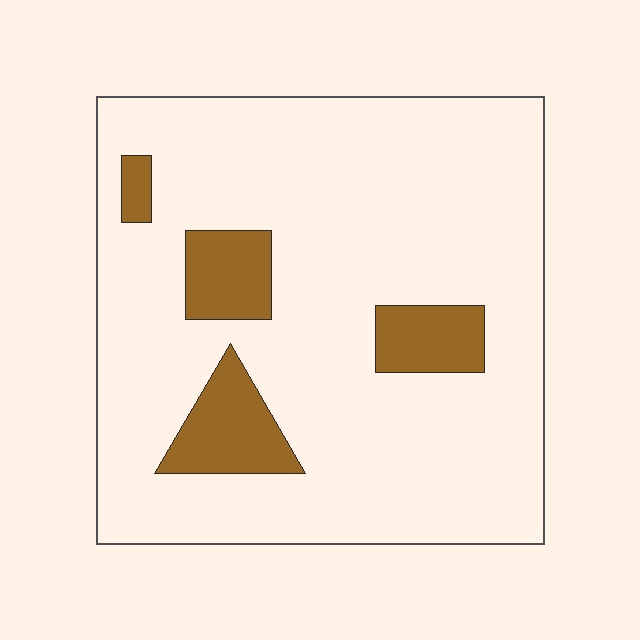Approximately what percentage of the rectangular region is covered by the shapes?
Approximately 15%.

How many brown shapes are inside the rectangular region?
4.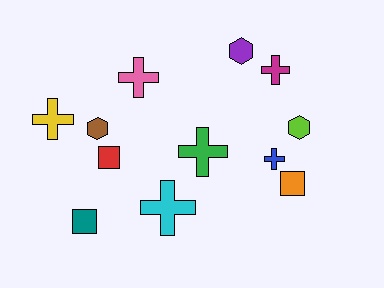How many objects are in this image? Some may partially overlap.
There are 12 objects.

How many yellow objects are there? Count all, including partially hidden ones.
There is 1 yellow object.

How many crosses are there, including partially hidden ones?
There are 6 crosses.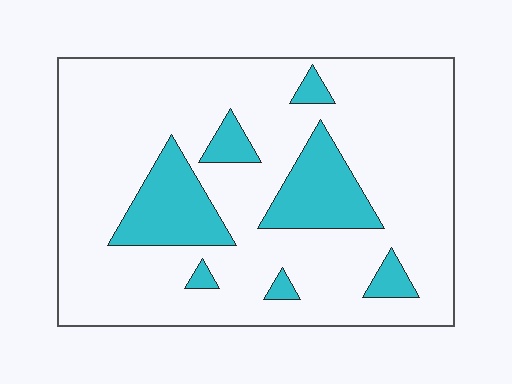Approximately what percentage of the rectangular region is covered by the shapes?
Approximately 20%.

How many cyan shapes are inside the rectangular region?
7.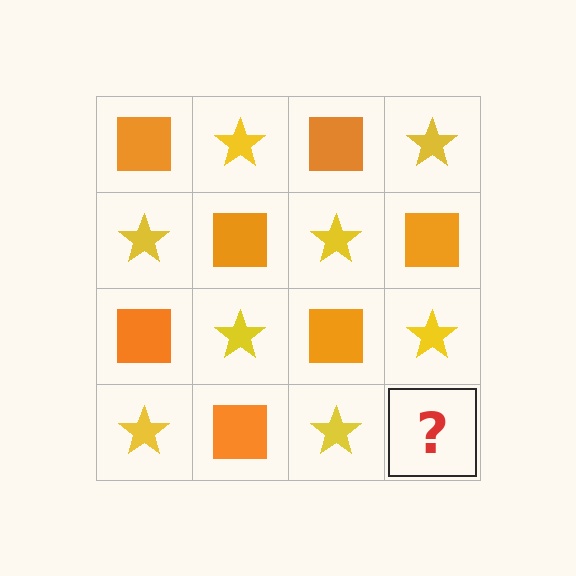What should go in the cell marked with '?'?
The missing cell should contain an orange square.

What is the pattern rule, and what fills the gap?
The rule is that it alternates orange square and yellow star in a checkerboard pattern. The gap should be filled with an orange square.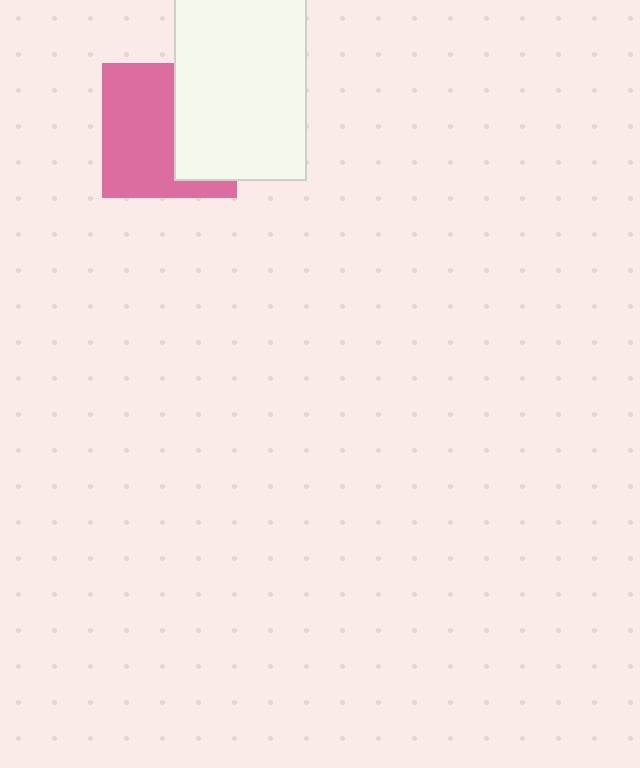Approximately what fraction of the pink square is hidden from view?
Roughly 41% of the pink square is hidden behind the white rectangle.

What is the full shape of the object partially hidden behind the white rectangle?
The partially hidden object is a pink square.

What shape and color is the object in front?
The object in front is a white rectangle.